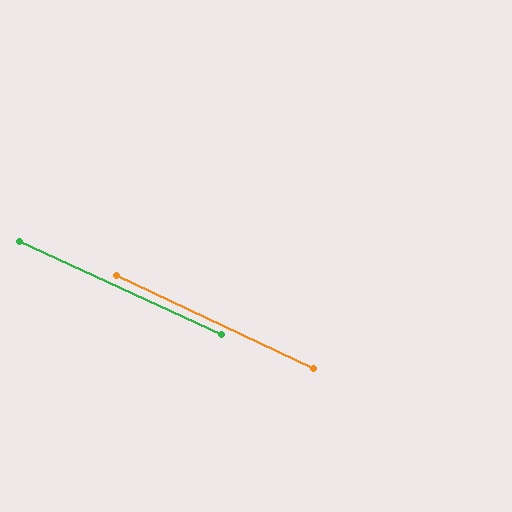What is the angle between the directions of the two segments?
Approximately 0 degrees.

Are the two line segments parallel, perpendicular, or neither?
Parallel — their directions differ by only 0.3°.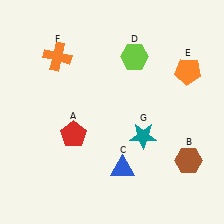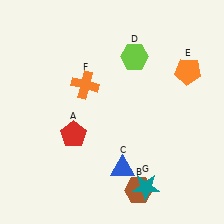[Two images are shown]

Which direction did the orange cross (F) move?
The orange cross (F) moved down.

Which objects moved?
The objects that moved are: the brown hexagon (B), the orange cross (F), the teal star (G).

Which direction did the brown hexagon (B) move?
The brown hexagon (B) moved left.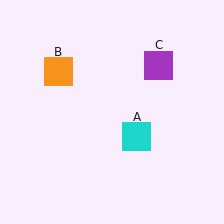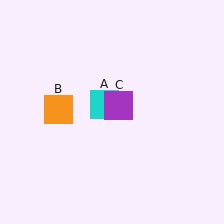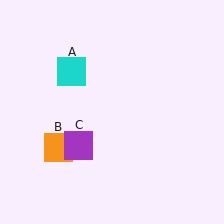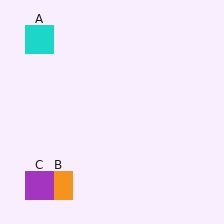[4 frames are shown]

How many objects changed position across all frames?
3 objects changed position: cyan square (object A), orange square (object B), purple square (object C).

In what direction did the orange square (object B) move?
The orange square (object B) moved down.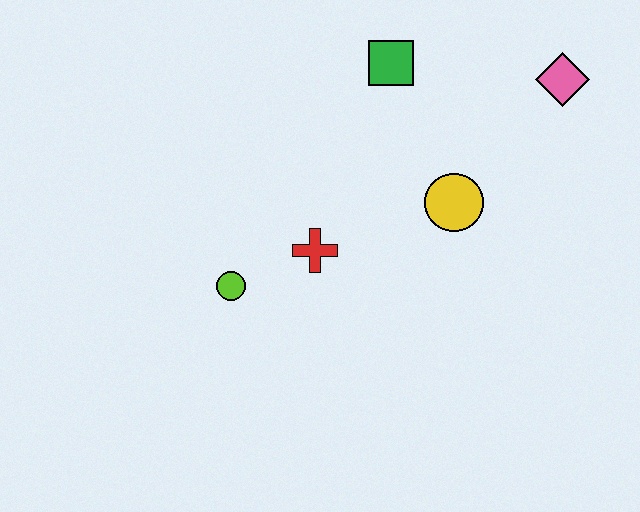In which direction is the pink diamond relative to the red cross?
The pink diamond is to the right of the red cross.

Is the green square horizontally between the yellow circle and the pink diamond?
No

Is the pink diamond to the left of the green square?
No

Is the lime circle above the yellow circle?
No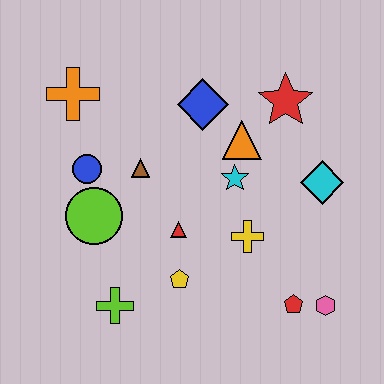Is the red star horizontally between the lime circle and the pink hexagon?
Yes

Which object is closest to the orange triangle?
The cyan star is closest to the orange triangle.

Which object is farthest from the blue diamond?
The pink hexagon is farthest from the blue diamond.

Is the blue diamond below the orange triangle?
No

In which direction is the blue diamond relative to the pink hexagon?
The blue diamond is above the pink hexagon.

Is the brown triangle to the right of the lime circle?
Yes